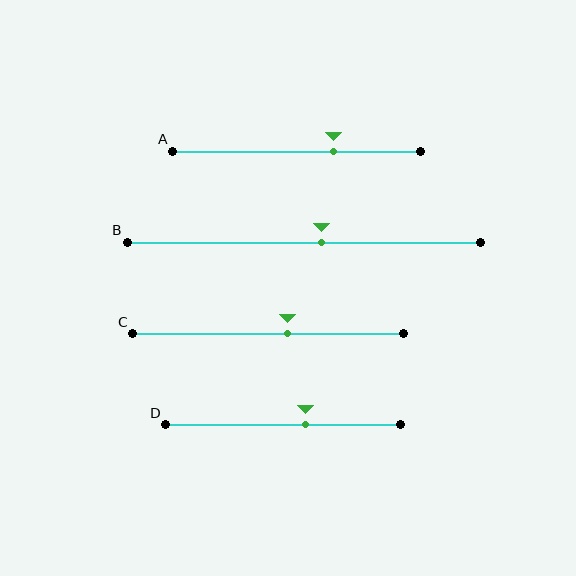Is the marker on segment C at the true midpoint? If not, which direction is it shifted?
No, the marker on segment C is shifted to the right by about 7% of the segment length.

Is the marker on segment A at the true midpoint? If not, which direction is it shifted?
No, the marker on segment A is shifted to the right by about 15% of the segment length.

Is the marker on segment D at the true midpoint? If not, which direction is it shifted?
No, the marker on segment D is shifted to the right by about 10% of the segment length.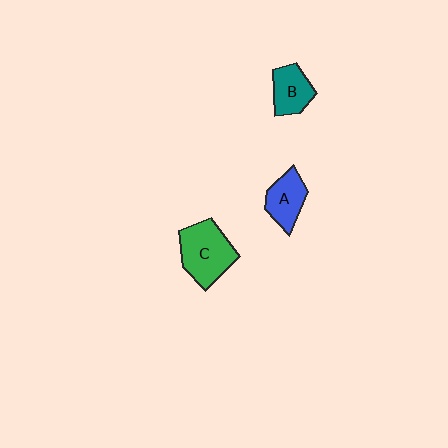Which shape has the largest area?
Shape C (green).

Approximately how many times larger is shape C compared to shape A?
Approximately 1.5 times.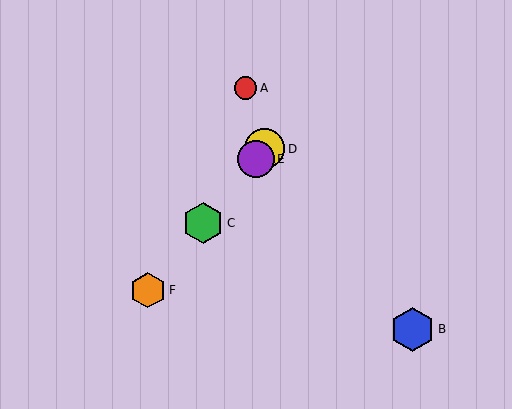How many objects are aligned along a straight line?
4 objects (C, D, E, F) are aligned along a straight line.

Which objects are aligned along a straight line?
Objects C, D, E, F are aligned along a straight line.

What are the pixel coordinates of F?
Object F is at (148, 290).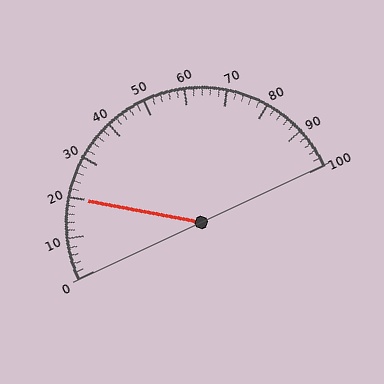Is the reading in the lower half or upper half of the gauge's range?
The reading is in the lower half of the range (0 to 100).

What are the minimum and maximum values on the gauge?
The gauge ranges from 0 to 100.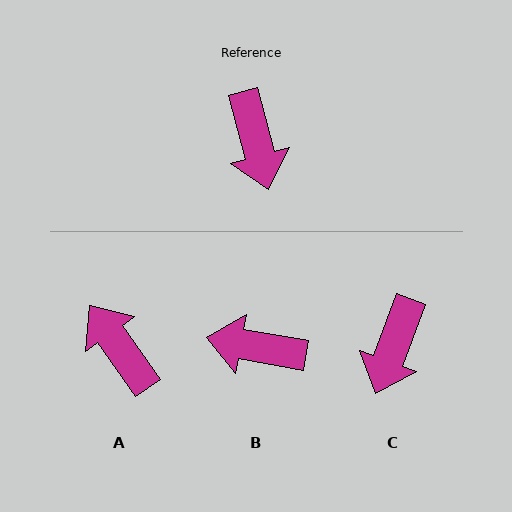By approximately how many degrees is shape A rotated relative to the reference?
Approximately 160 degrees clockwise.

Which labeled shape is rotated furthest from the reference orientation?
A, about 160 degrees away.